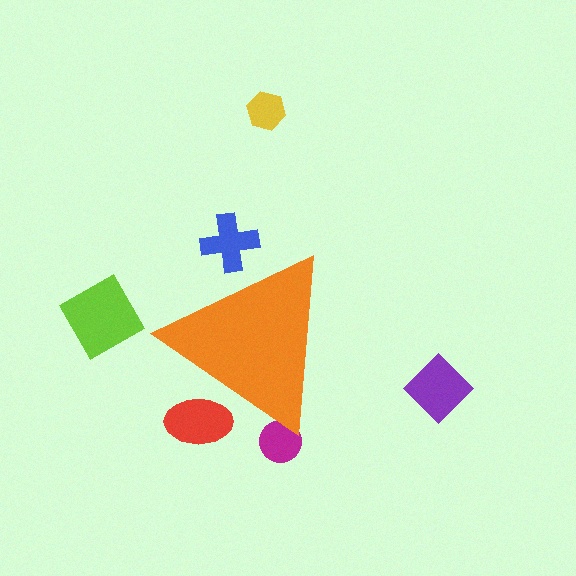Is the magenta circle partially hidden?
Yes, the magenta circle is partially hidden behind the orange triangle.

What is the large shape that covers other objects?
An orange triangle.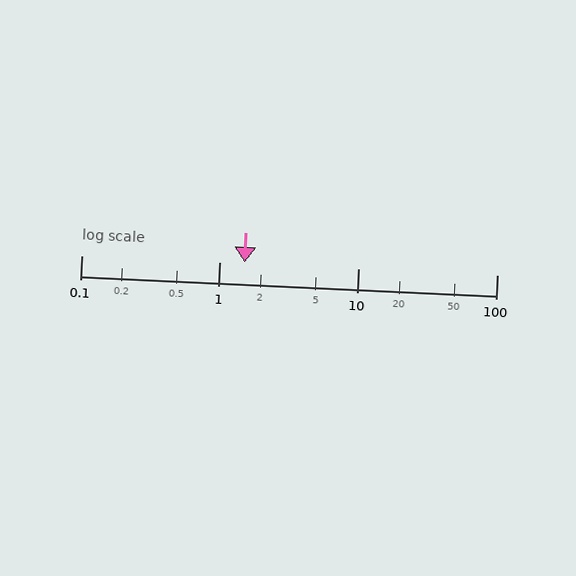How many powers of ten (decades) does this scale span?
The scale spans 3 decades, from 0.1 to 100.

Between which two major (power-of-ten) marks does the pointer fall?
The pointer is between 1 and 10.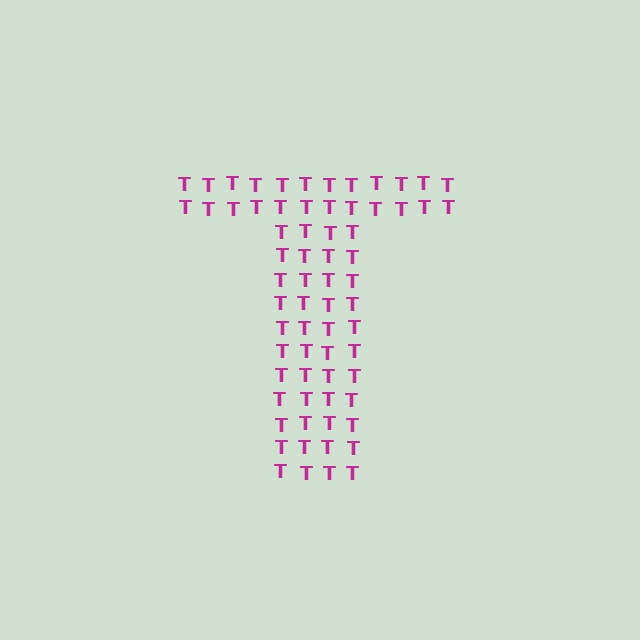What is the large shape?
The large shape is the letter T.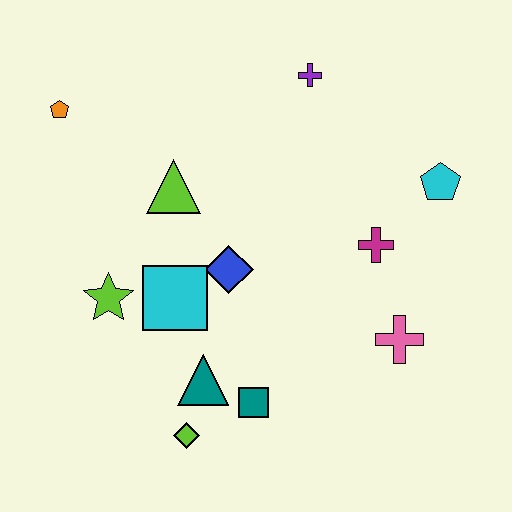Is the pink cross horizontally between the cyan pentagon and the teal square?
Yes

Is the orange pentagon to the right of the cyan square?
No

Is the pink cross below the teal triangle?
No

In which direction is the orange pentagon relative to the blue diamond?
The orange pentagon is to the left of the blue diamond.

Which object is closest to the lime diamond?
The teal triangle is closest to the lime diamond.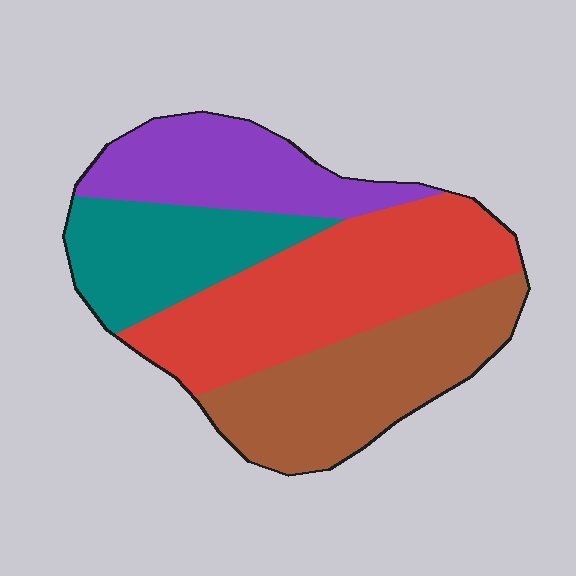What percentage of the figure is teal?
Teal takes up about one fifth (1/5) of the figure.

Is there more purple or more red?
Red.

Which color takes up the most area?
Red, at roughly 35%.